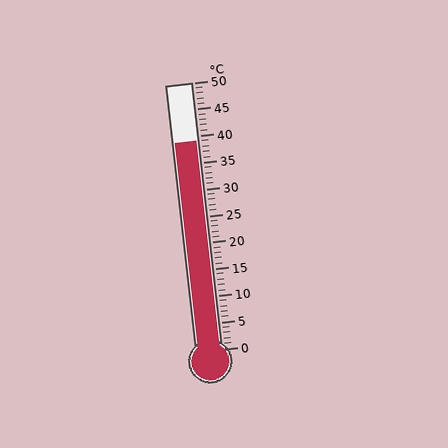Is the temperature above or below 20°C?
The temperature is above 20°C.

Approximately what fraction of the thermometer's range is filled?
The thermometer is filled to approximately 80% of its range.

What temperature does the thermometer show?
The thermometer shows approximately 39°C.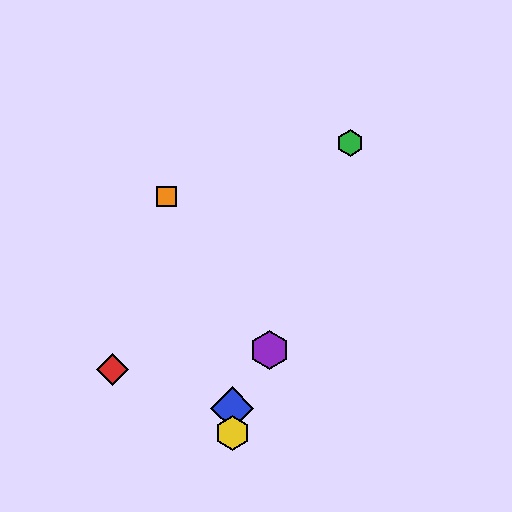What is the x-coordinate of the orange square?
The orange square is at x≈167.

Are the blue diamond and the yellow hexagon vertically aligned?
Yes, both are at x≈232.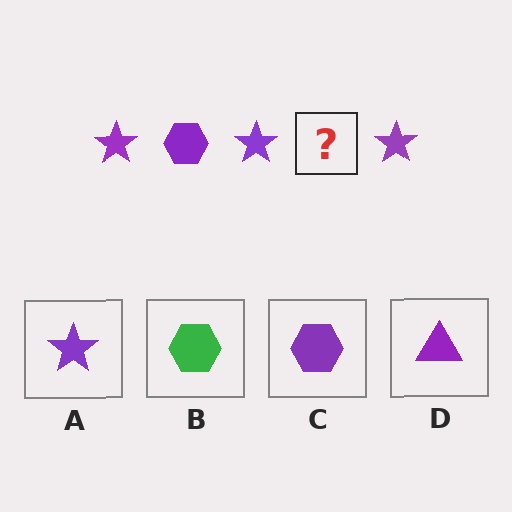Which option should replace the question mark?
Option C.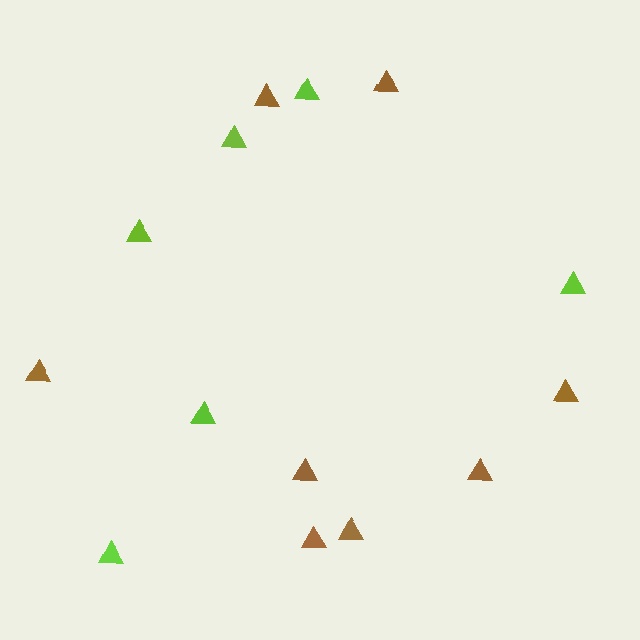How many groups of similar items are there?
There are 2 groups: one group of brown triangles (8) and one group of lime triangles (6).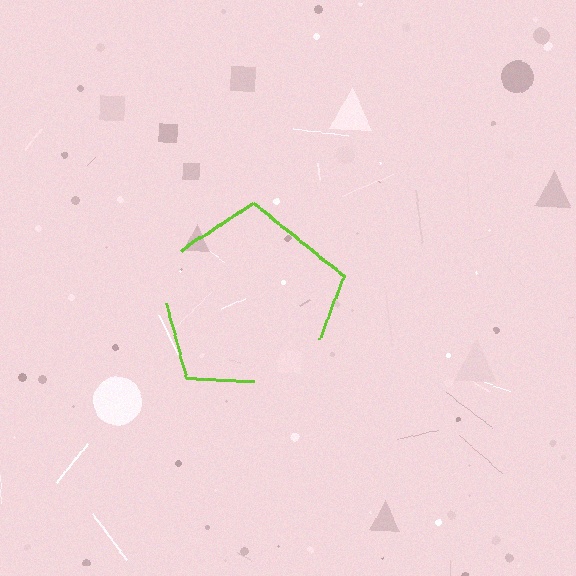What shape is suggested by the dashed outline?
The dashed outline suggests a pentagon.